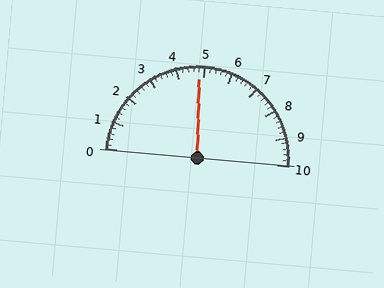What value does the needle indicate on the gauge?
The needle indicates approximately 4.8.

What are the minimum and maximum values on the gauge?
The gauge ranges from 0 to 10.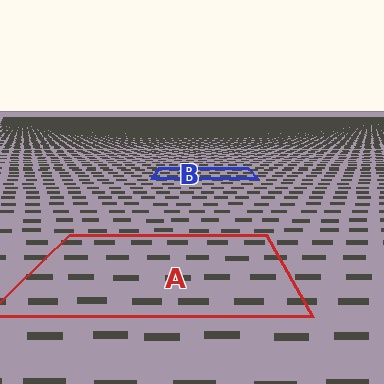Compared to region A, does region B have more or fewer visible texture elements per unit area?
Region B has more texture elements per unit area — they are packed more densely because it is farther away.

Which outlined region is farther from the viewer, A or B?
Region B is farther from the viewer — the texture elements inside it appear smaller and more densely packed.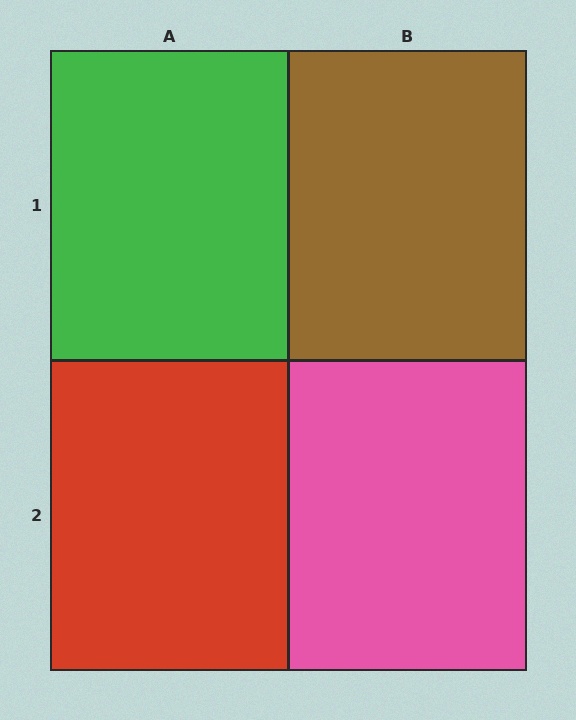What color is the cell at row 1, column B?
Brown.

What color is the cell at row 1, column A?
Green.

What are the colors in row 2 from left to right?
Red, pink.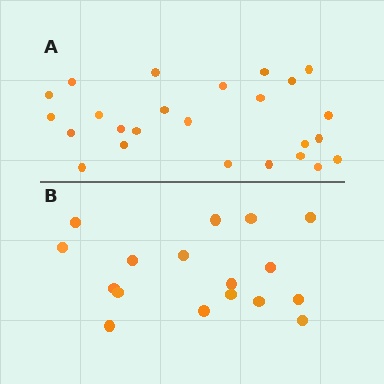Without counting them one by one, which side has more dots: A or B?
Region A (the top region) has more dots.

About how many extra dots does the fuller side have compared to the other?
Region A has roughly 8 or so more dots than region B.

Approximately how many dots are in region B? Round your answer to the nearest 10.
About 20 dots. (The exact count is 17, which rounds to 20.)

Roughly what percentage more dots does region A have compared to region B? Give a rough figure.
About 45% more.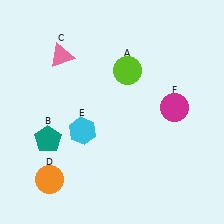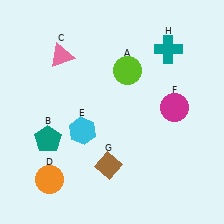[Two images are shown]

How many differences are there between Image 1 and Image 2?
There are 2 differences between the two images.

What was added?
A brown diamond (G), a teal cross (H) were added in Image 2.